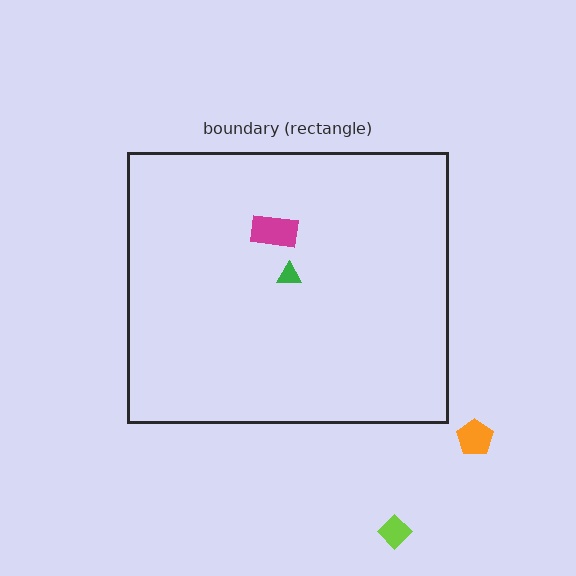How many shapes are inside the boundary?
2 inside, 2 outside.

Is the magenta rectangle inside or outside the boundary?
Inside.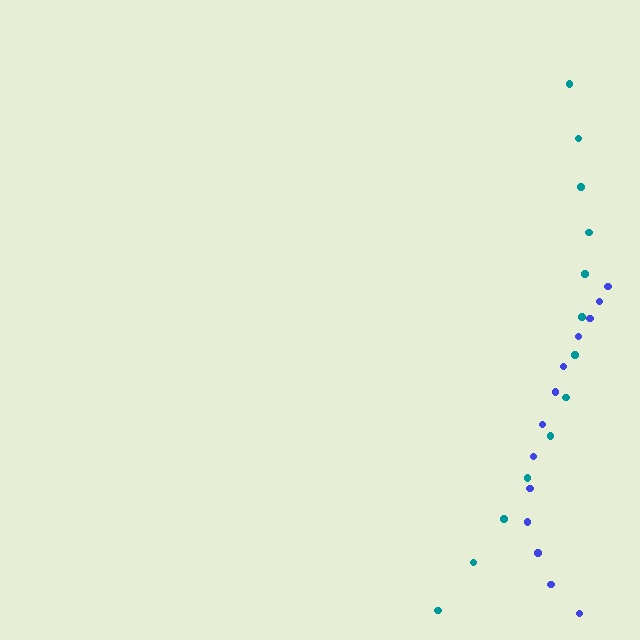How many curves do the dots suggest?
There are 2 distinct paths.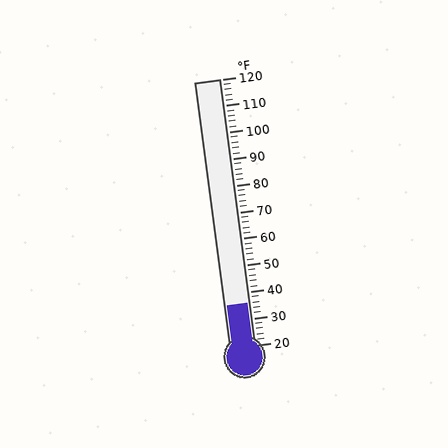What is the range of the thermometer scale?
The thermometer scale ranges from 20°F to 120°F.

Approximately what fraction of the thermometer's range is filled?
The thermometer is filled to approximately 15% of its range.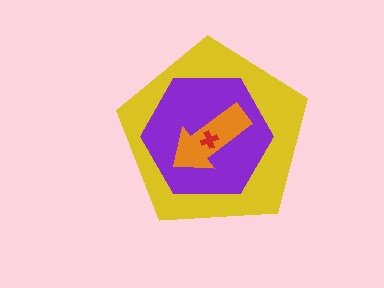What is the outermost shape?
The yellow pentagon.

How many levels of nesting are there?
4.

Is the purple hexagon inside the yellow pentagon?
Yes.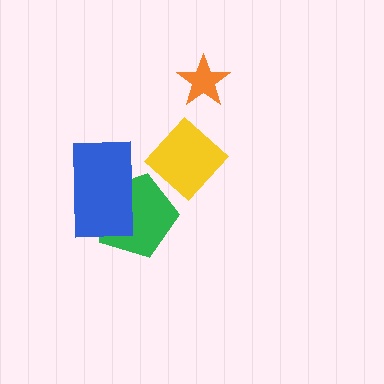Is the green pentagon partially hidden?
Yes, it is partially covered by another shape.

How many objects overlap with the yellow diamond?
0 objects overlap with the yellow diamond.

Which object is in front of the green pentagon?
The blue rectangle is in front of the green pentagon.